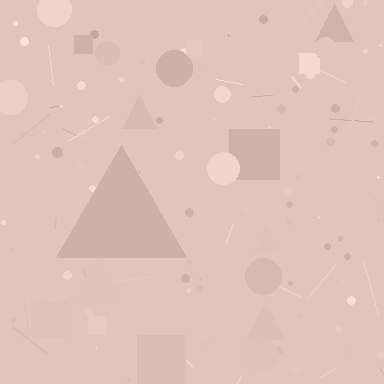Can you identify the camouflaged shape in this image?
The camouflaged shape is a triangle.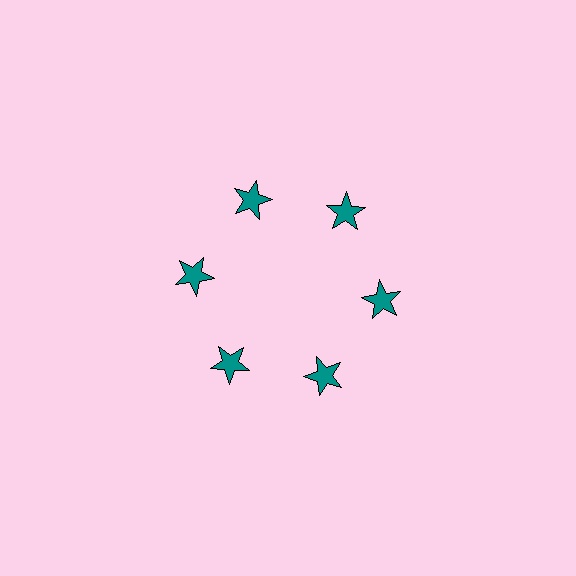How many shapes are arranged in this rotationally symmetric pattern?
There are 6 shapes, arranged in 6 groups of 1.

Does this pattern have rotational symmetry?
Yes, this pattern has 6-fold rotational symmetry. It looks the same after rotating 60 degrees around the center.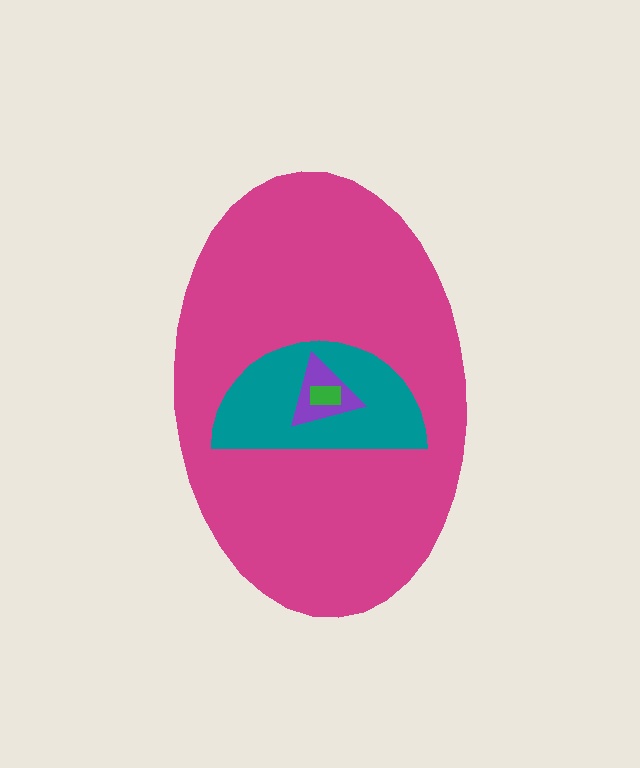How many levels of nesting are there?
4.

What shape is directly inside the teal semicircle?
The purple triangle.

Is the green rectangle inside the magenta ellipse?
Yes.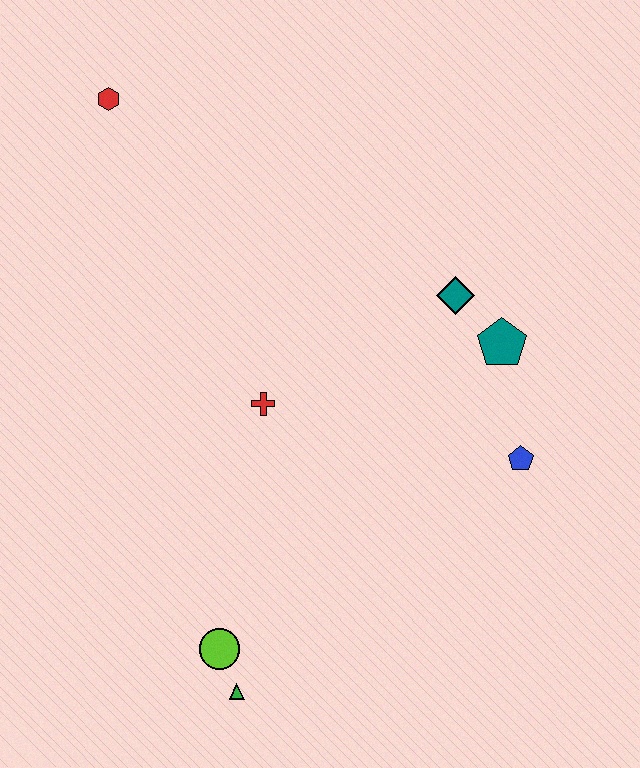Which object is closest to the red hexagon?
The red cross is closest to the red hexagon.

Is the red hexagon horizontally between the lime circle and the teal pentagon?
No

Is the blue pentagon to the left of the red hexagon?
No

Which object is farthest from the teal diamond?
The green triangle is farthest from the teal diamond.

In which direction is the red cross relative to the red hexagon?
The red cross is below the red hexagon.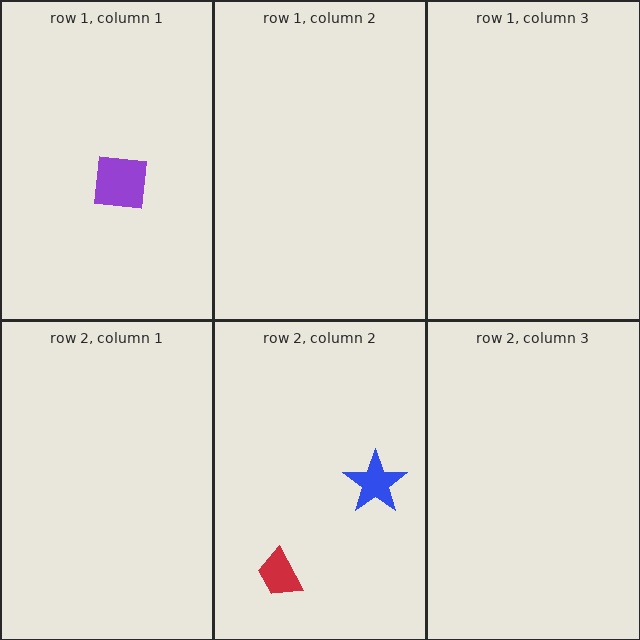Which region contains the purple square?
The row 1, column 1 region.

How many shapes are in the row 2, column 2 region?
2.